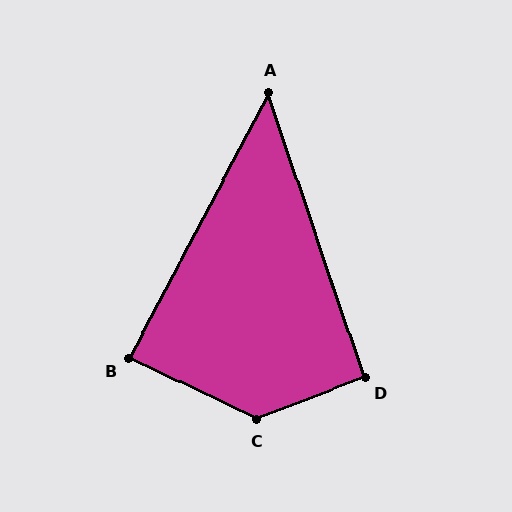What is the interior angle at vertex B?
Approximately 88 degrees (approximately right).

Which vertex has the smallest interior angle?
A, at approximately 47 degrees.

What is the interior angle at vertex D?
Approximately 92 degrees (approximately right).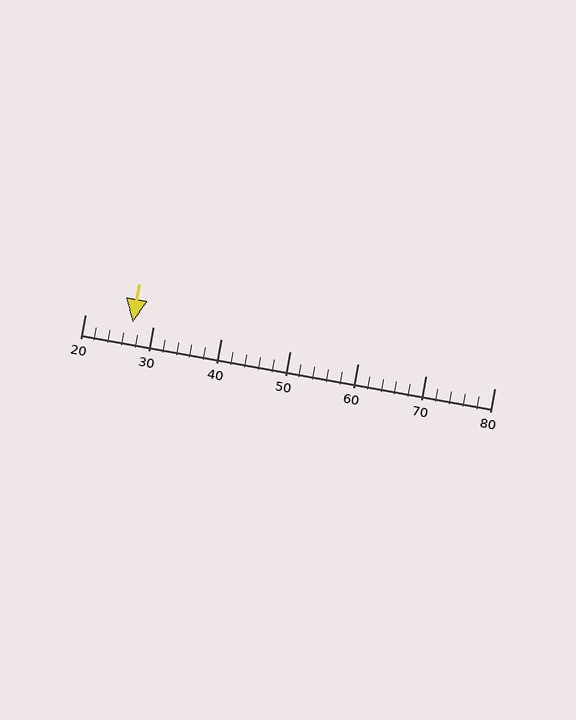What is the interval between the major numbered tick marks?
The major tick marks are spaced 10 units apart.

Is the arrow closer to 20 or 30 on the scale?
The arrow is closer to 30.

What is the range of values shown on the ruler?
The ruler shows values from 20 to 80.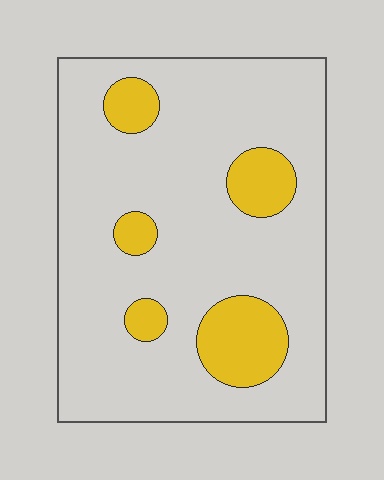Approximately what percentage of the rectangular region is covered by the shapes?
Approximately 15%.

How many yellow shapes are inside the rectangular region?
5.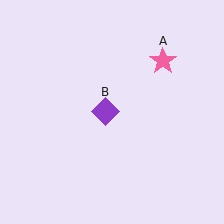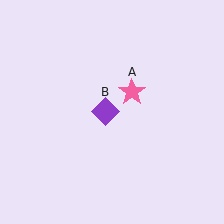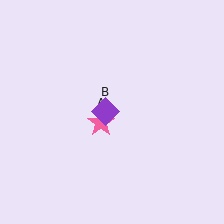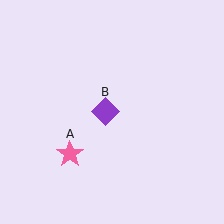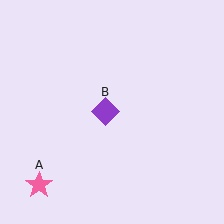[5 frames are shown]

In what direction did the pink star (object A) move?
The pink star (object A) moved down and to the left.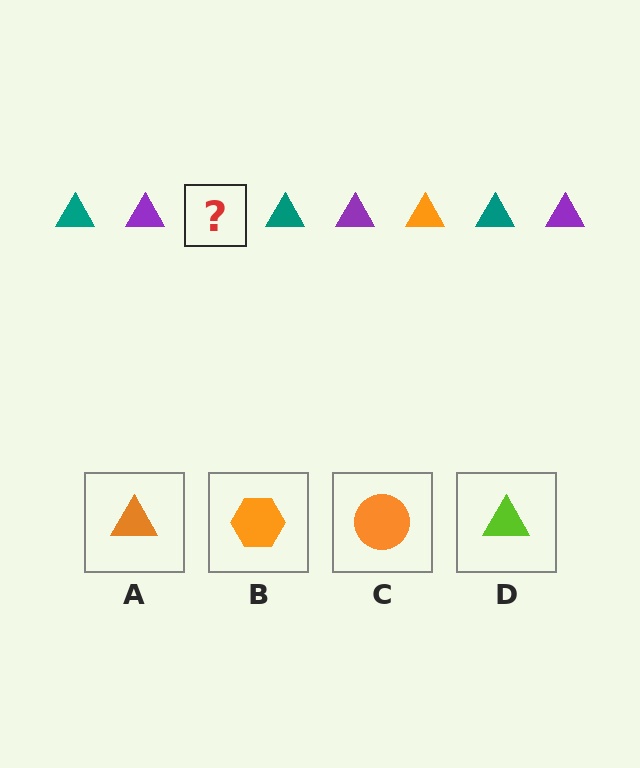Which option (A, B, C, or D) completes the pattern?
A.